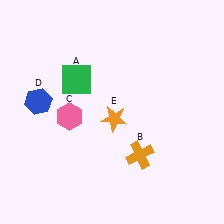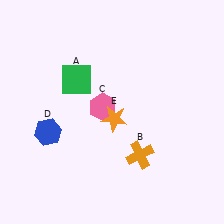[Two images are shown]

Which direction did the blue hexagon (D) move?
The blue hexagon (D) moved down.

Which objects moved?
The objects that moved are: the pink hexagon (C), the blue hexagon (D).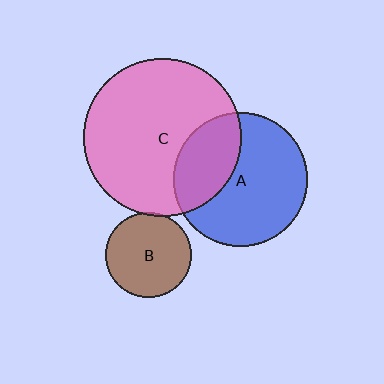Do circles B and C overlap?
Yes.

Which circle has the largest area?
Circle C (pink).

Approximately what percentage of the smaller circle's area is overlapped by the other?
Approximately 5%.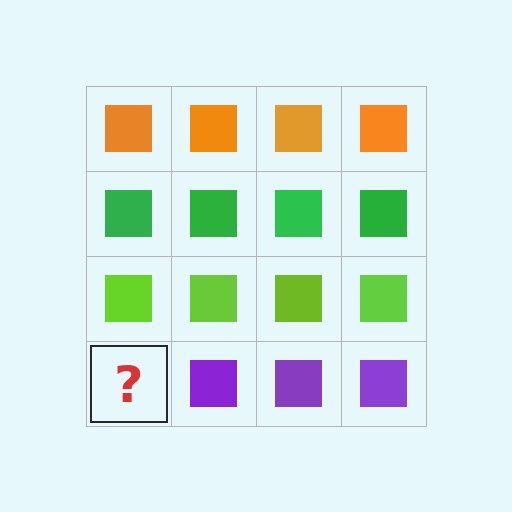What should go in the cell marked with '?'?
The missing cell should contain a purple square.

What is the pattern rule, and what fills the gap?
The rule is that each row has a consistent color. The gap should be filled with a purple square.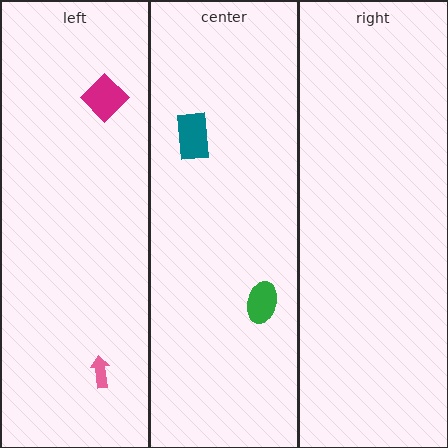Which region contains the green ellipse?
The center region.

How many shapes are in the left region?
2.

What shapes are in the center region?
The teal rectangle, the green ellipse.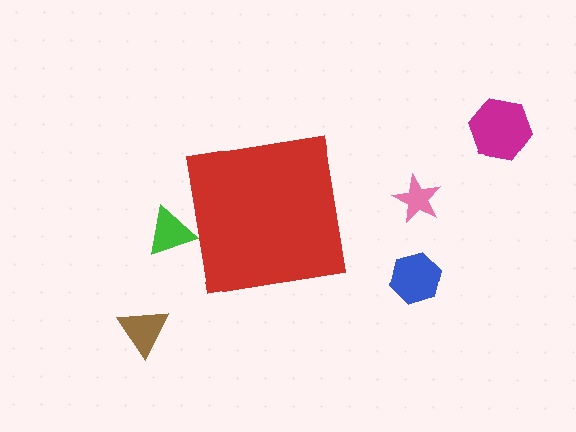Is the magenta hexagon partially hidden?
No, the magenta hexagon is fully visible.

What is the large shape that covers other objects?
A red square.